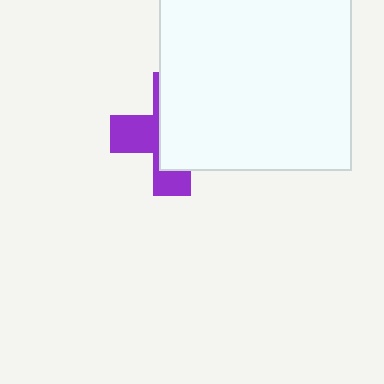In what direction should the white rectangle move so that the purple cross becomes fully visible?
The white rectangle should move right. That is the shortest direction to clear the overlap and leave the purple cross fully visible.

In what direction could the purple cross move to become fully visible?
The purple cross could move left. That would shift it out from behind the white rectangle entirely.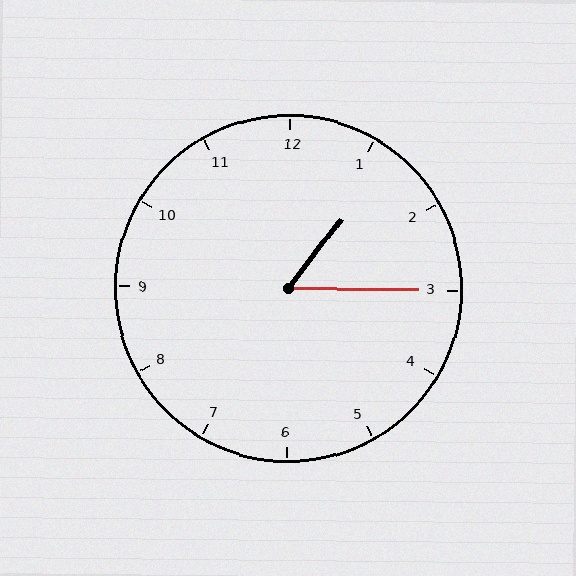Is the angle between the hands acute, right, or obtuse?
It is acute.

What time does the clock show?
1:15.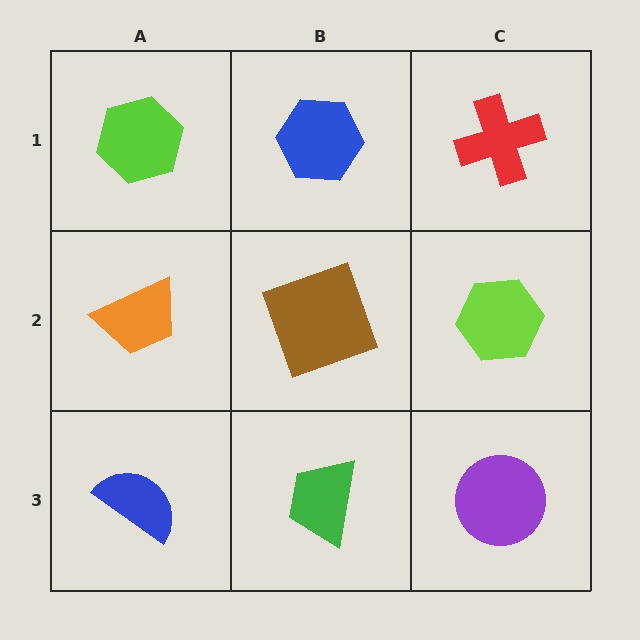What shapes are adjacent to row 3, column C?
A lime hexagon (row 2, column C), a green trapezoid (row 3, column B).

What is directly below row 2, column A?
A blue semicircle.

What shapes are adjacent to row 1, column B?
A brown square (row 2, column B), a lime hexagon (row 1, column A), a red cross (row 1, column C).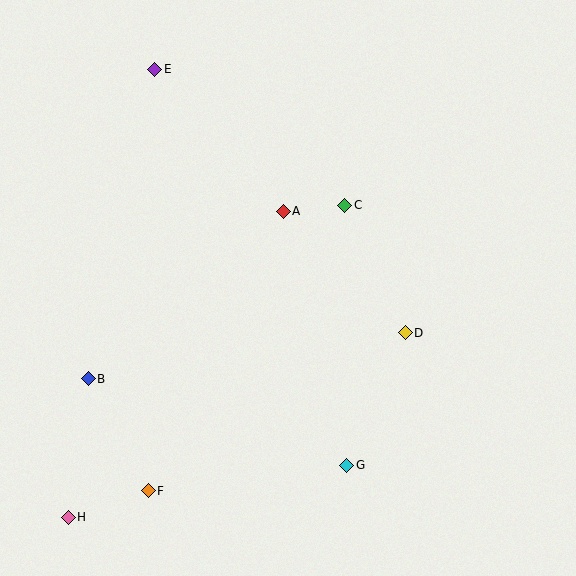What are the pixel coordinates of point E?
Point E is at (155, 69).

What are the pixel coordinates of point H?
Point H is at (68, 517).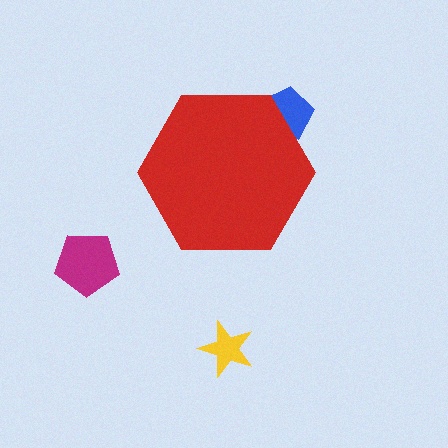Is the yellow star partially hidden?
No, the yellow star is fully visible.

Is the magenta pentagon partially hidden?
No, the magenta pentagon is fully visible.